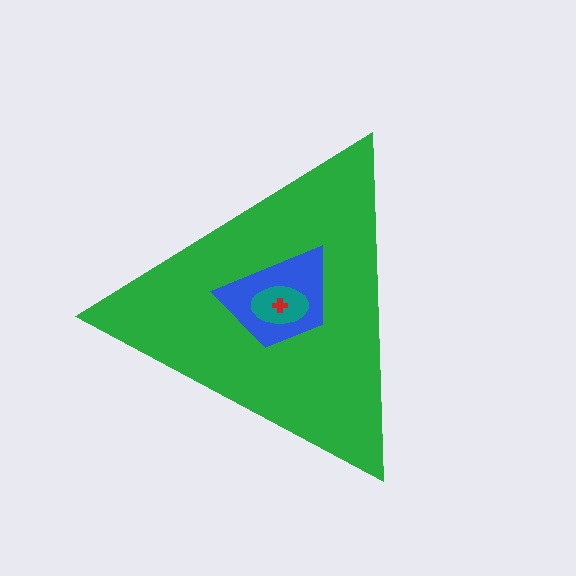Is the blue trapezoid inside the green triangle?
Yes.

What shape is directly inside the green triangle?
The blue trapezoid.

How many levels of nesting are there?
4.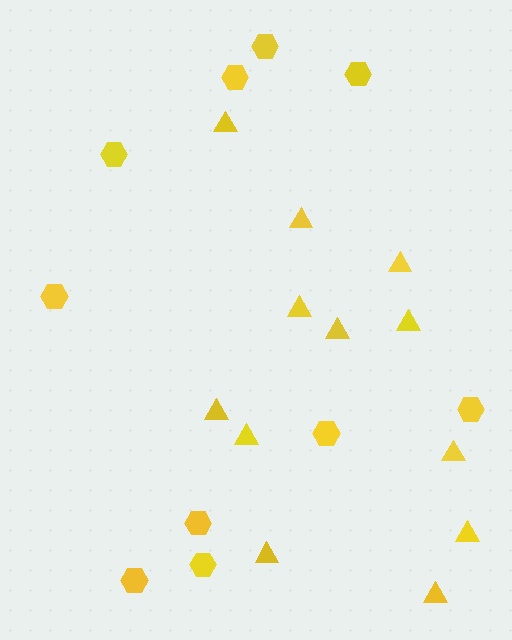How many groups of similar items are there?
There are 2 groups: one group of hexagons (10) and one group of triangles (12).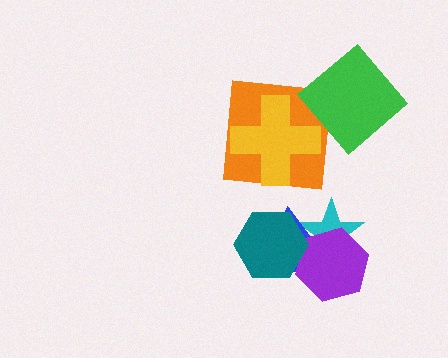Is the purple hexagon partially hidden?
Yes, it is partially covered by another shape.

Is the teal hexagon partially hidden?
No, no other shape covers it.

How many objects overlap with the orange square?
1 object overlaps with the orange square.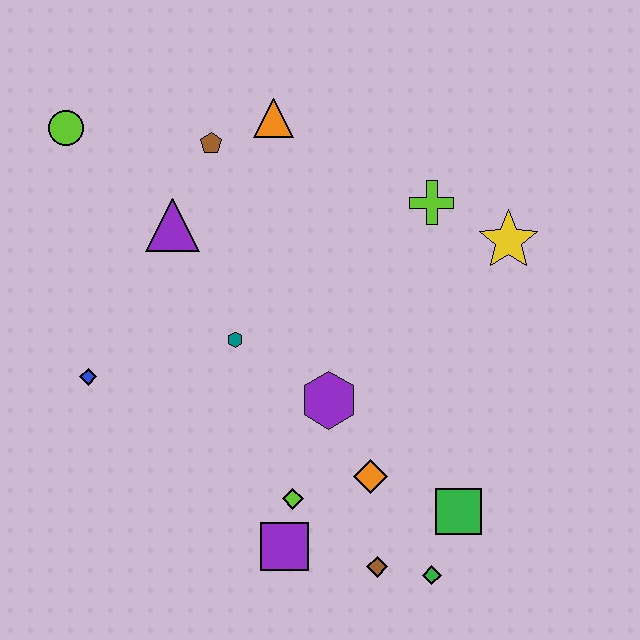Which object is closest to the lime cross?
The yellow star is closest to the lime cross.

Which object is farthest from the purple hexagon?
The lime circle is farthest from the purple hexagon.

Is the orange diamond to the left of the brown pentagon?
No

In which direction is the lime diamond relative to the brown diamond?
The lime diamond is to the left of the brown diamond.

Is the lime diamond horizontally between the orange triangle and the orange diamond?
Yes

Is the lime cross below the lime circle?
Yes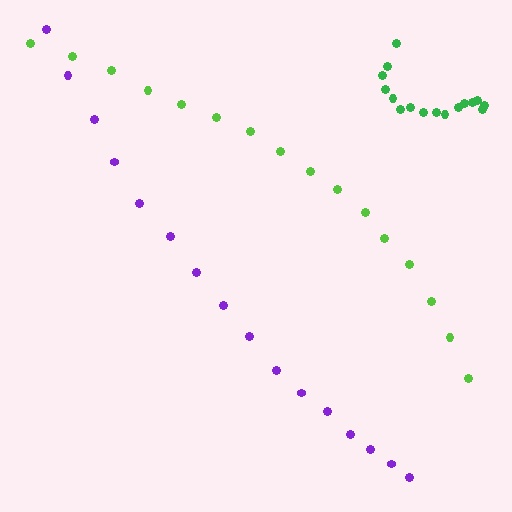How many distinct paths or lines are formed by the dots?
There are 3 distinct paths.